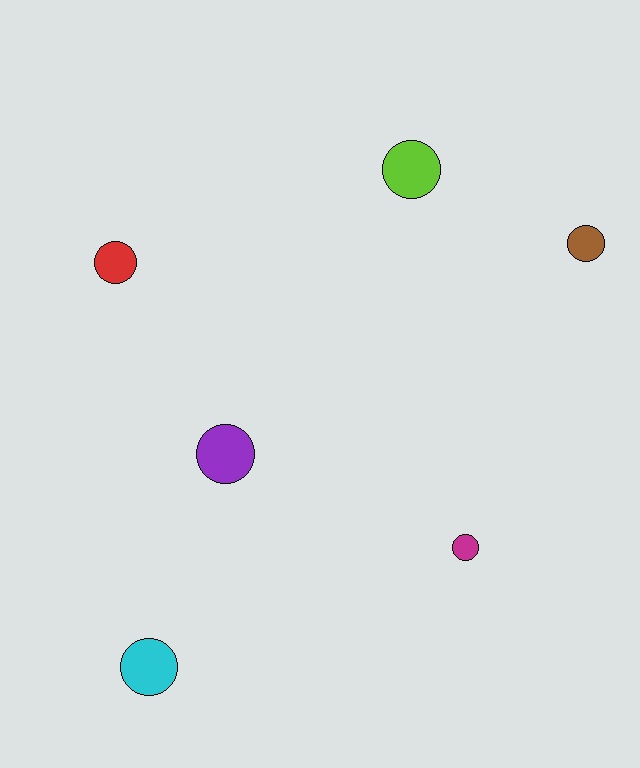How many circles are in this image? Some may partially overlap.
There are 6 circles.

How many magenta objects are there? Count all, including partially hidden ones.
There is 1 magenta object.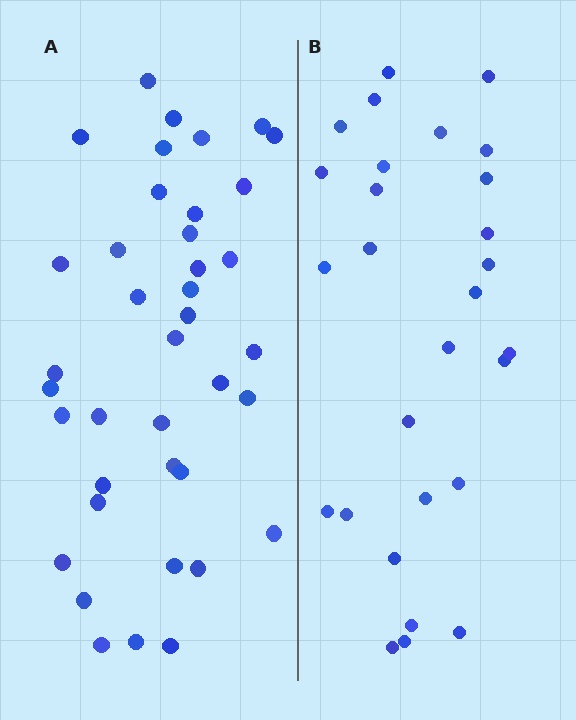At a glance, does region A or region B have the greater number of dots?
Region A (the left region) has more dots.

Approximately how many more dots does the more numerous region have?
Region A has roughly 12 or so more dots than region B.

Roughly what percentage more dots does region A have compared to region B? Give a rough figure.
About 40% more.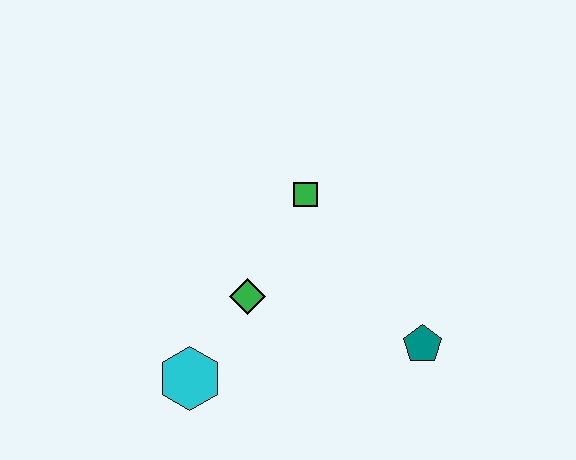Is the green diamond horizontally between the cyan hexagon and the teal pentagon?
Yes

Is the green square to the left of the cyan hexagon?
No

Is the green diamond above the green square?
No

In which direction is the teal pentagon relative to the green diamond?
The teal pentagon is to the right of the green diamond.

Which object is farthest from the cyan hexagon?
The teal pentagon is farthest from the cyan hexagon.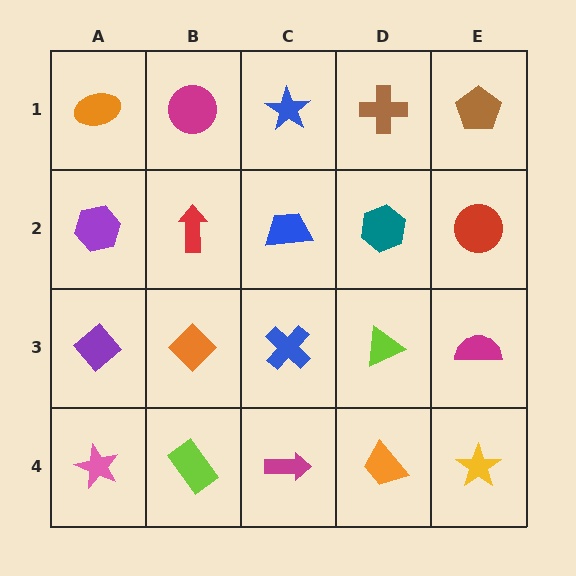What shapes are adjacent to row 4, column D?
A lime triangle (row 3, column D), a magenta arrow (row 4, column C), a yellow star (row 4, column E).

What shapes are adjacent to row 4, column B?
An orange diamond (row 3, column B), a pink star (row 4, column A), a magenta arrow (row 4, column C).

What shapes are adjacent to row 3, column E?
A red circle (row 2, column E), a yellow star (row 4, column E), a lime triangle (row 3, column D).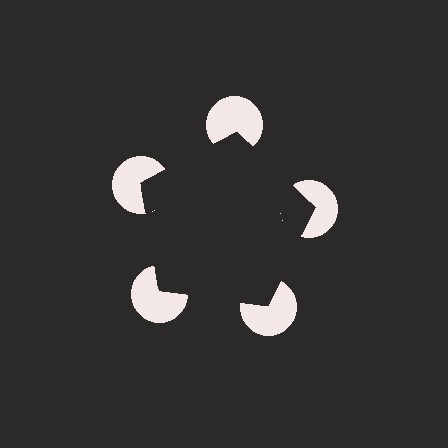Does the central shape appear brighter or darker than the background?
It typically appears slightly darker than the background, even though no actual brightness change is drawn.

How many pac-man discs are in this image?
There are 5 — one at each vertex of the illusory pentagon.